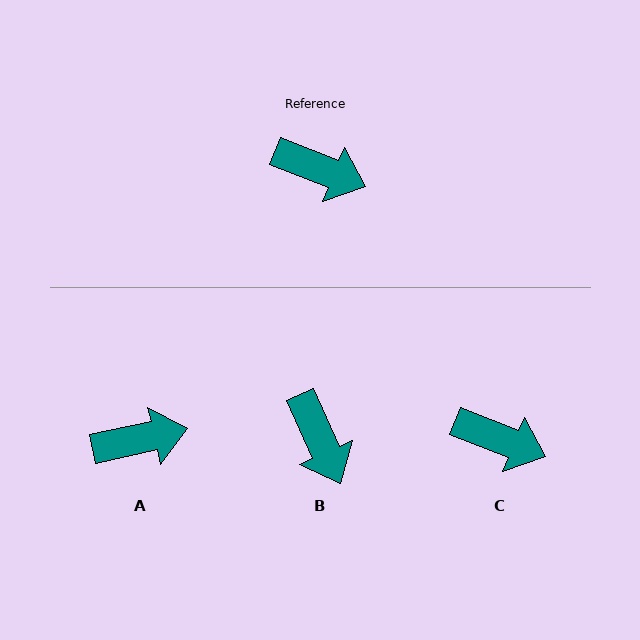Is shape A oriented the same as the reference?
No, it is off by about 34 degrees.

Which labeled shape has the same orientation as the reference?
C.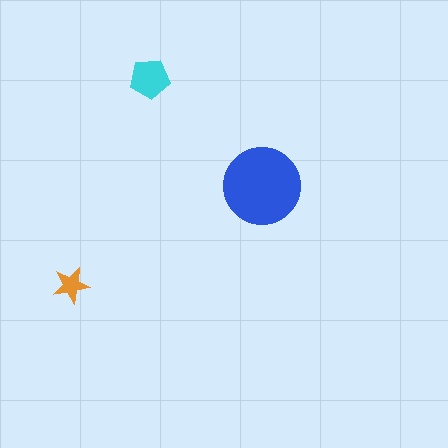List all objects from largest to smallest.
The blue circle, the cyan pentagon, the orange star.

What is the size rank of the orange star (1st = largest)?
3rd.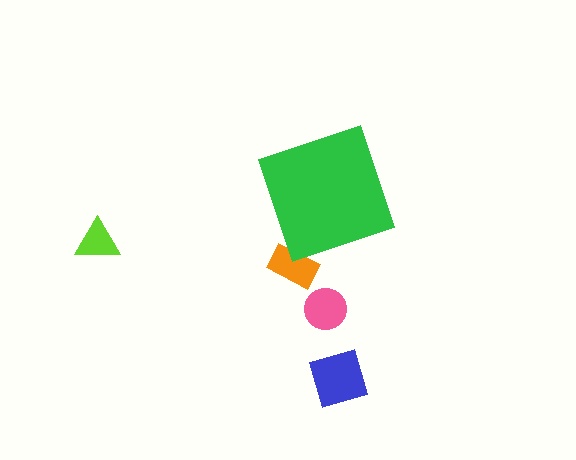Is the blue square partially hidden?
No, the blue square is fully visible.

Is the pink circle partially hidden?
No, the pink circle is fully visible.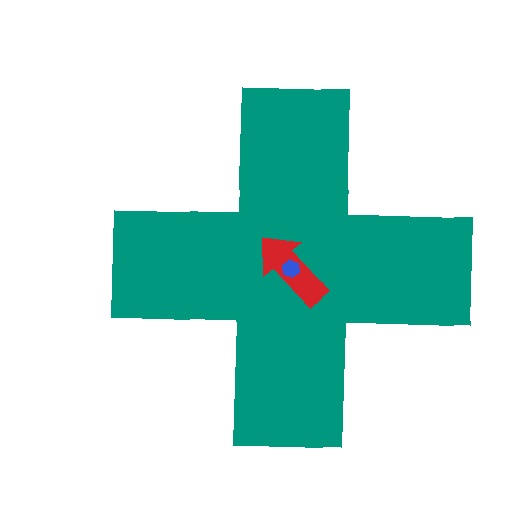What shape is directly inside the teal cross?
The red arrow.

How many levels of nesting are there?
3.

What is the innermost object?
The blue hexagon.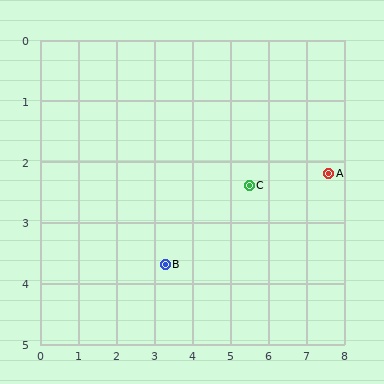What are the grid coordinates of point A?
Point A is at approximately (7.6, 2.2).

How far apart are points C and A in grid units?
Points C and A are about 2.1 grid units apart.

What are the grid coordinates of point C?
Point C is at approximately (5.5, 2.4).